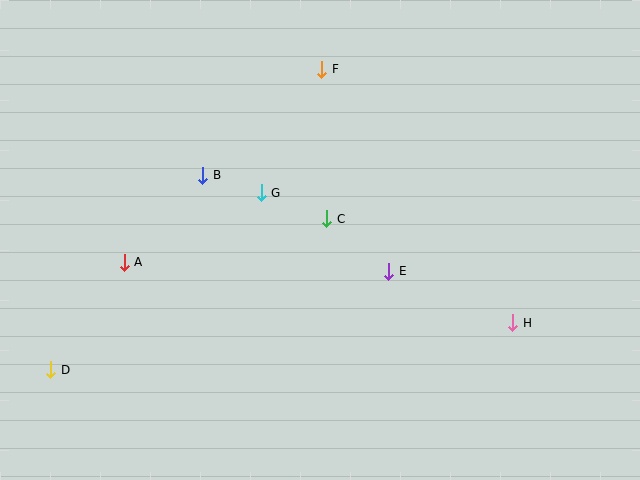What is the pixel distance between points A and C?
The distance between A and C is 207 pixels.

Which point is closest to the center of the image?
Point C at (327, 219) is closest to the center.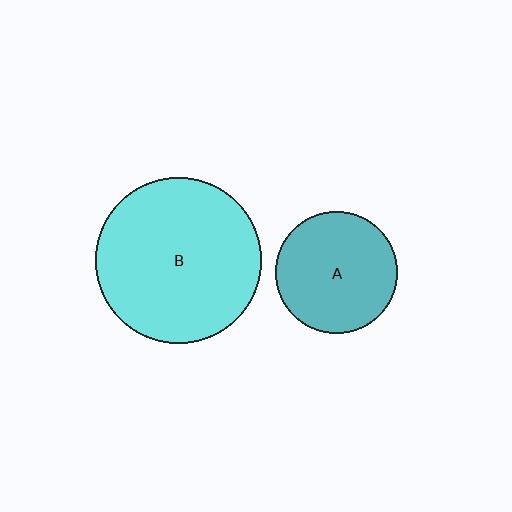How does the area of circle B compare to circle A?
Approximately 1.9 times.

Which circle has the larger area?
Circle B (cyan).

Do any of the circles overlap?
No, none of the circles overlap.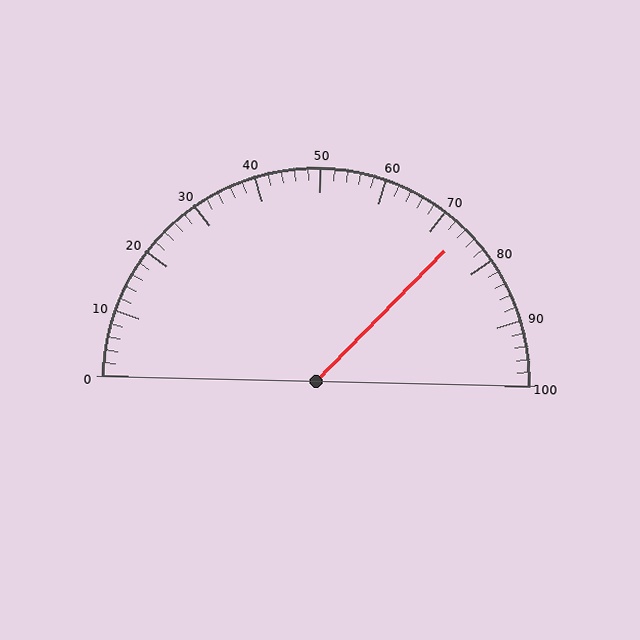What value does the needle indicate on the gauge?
The needle indicates approximately 74.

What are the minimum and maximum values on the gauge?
The gauge ranges from 0 to 100.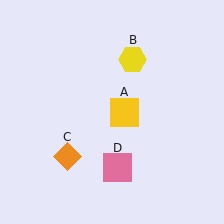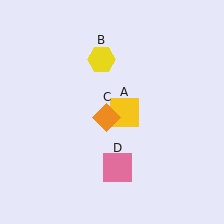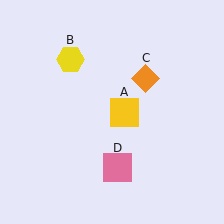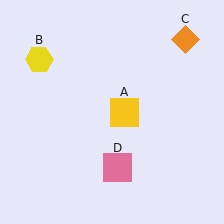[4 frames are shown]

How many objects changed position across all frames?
2 objects changed position: yellow hexagon (object B), orange diamond (object C).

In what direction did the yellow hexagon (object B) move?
The yellow hexagon (object B) moved left.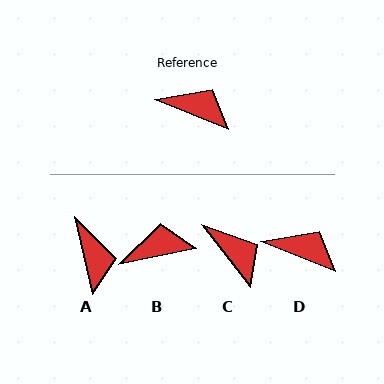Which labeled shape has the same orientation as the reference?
D.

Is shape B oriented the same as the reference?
No, it is off by about 33 degrees.